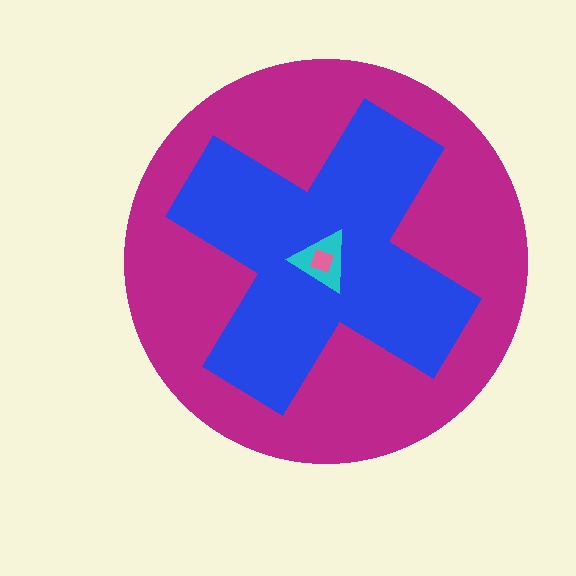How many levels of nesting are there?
4.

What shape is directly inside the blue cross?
The cyan triangle.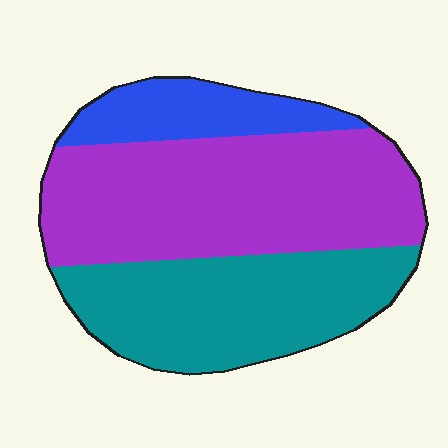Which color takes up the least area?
Blue, at roughly 15%.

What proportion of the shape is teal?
Teal covers around 35% of the shape.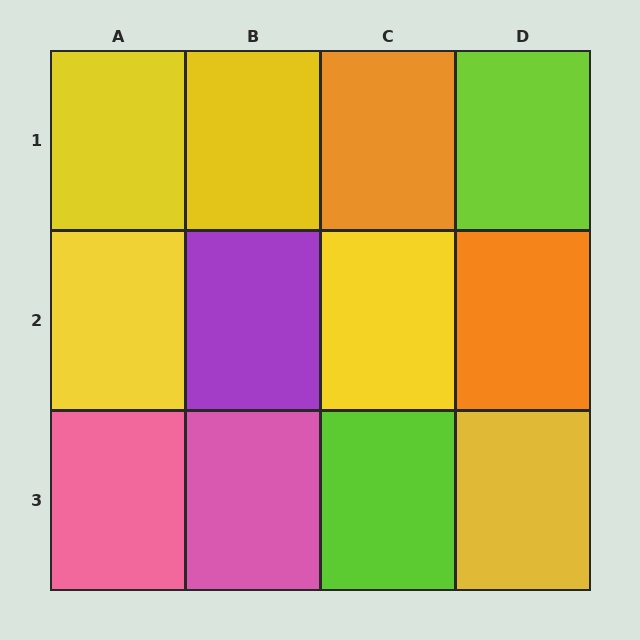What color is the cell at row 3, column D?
Yellow.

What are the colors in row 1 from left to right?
Yellow, yellow, orange, lime.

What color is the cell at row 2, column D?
Orange.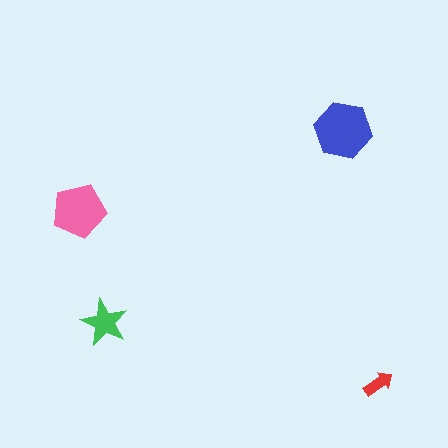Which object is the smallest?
The red arrow.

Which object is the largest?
The blue hexagon.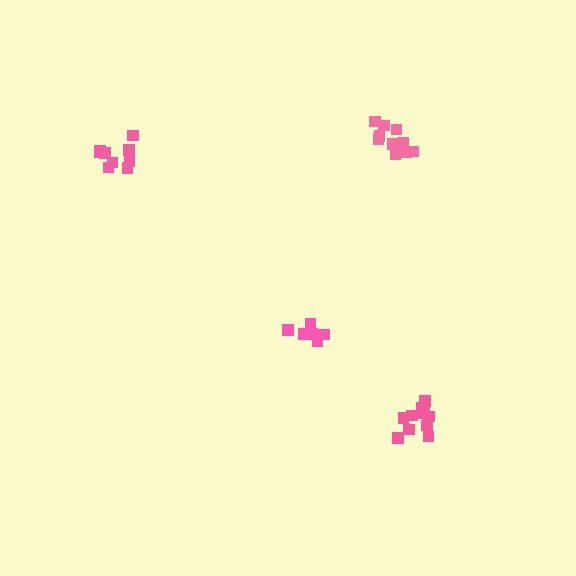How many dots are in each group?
Group 1: 6 dots, Group 2: 10 dots, Group 3: 9 dots, Group 4: 11 dots (36 total).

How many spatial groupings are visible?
There are 4 spatial groupings.